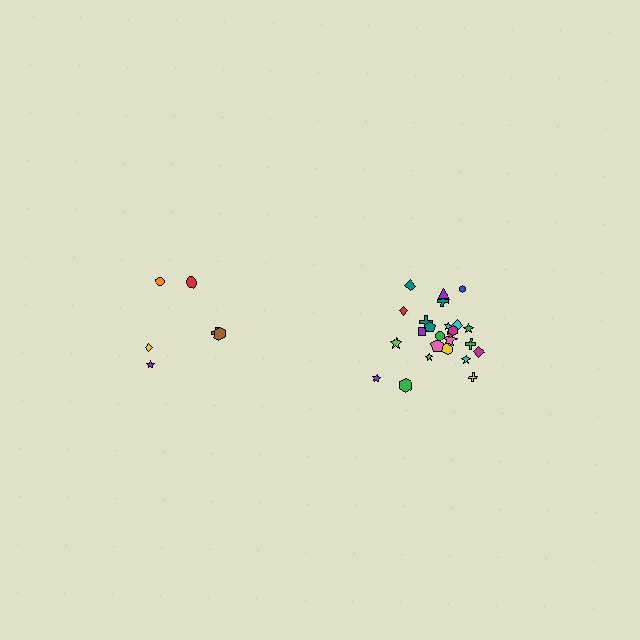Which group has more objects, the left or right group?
The right group.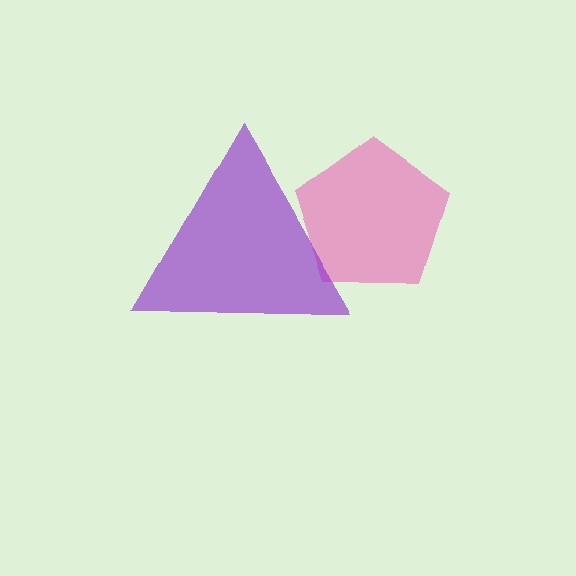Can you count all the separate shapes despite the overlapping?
Yes, there are 2 separate shapes.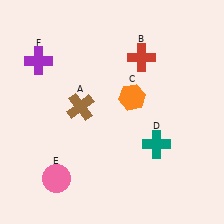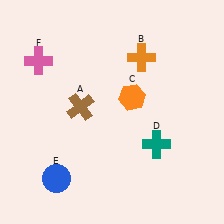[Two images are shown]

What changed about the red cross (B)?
In Image 1, B is red. In Image 2, it changed to orange.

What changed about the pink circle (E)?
In Image 1, E is pink. In Image 2, it changed to blue.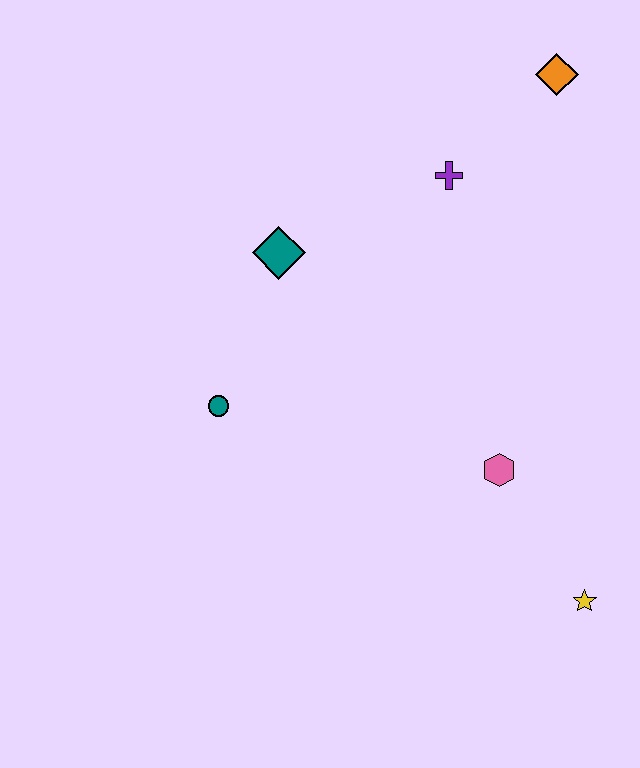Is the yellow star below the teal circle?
Yes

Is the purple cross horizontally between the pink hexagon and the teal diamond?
Yes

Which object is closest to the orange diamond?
The purple cross is closest to the orange diamond.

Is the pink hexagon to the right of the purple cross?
Yes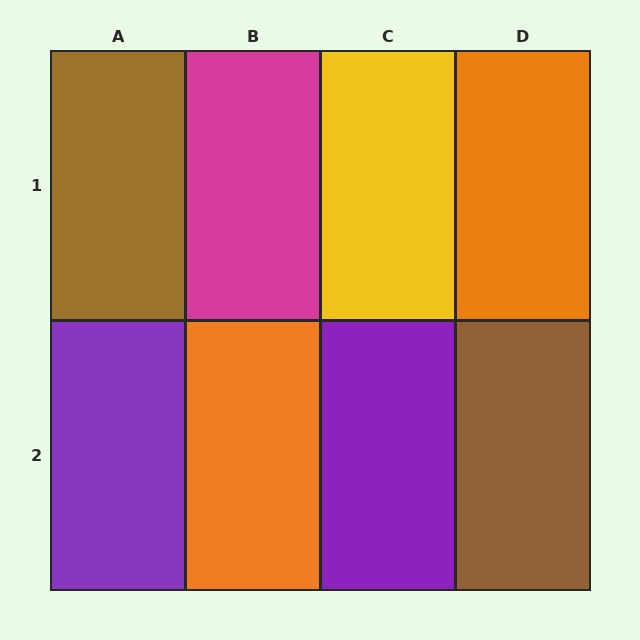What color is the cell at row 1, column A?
Brown.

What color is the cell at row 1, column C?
Yellow.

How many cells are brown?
2 cells are brown.